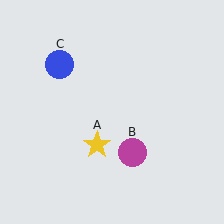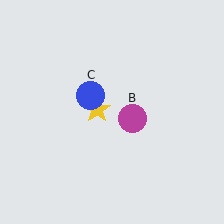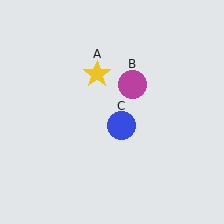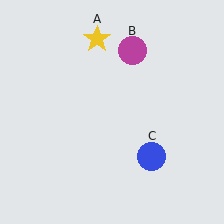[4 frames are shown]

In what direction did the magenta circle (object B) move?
The magenta circle (object B) moved up.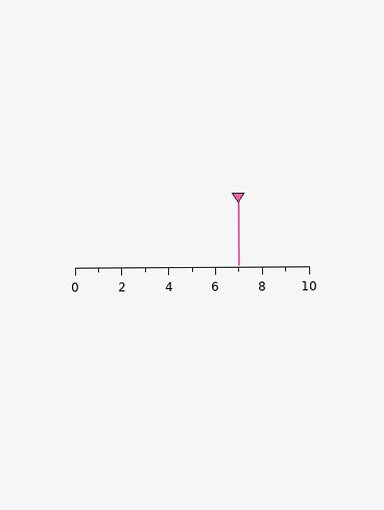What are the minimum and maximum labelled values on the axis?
The axis runs from 0 to 10.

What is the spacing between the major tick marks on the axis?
The major ticks are spaced 2 apart.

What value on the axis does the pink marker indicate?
The marker indicates approximately 7.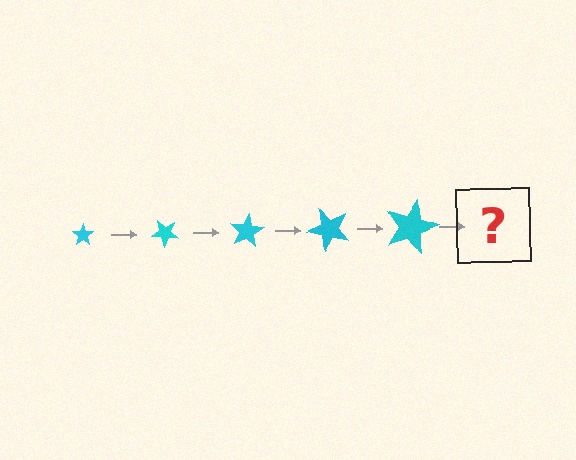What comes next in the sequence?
The next element should be a star, larger than the previous one and rotated 200 degrees from the start.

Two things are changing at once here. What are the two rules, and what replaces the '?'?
The two rules are that the star grows larger each step and it rotates 40 degrees each step. The '?' should be a star, larger than the previous one and rotated 200 degrees from the start.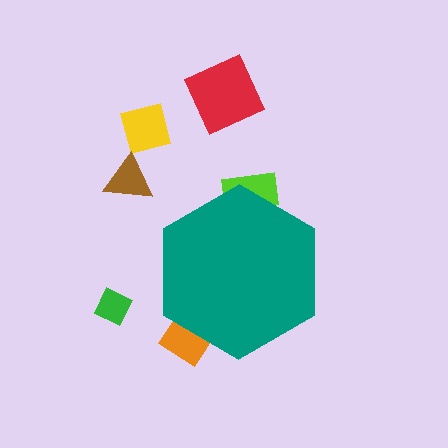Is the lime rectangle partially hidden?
Yes, the lime rectangle is partially hidden behind the teal hexagon.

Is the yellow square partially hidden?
No, the yellow square is fully visible.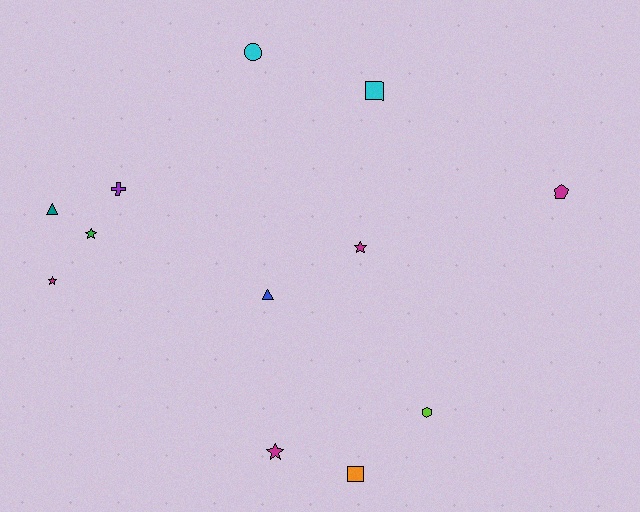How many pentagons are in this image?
There is 1 pentagon.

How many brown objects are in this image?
There are no brown objects.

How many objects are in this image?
There are 12 objects.